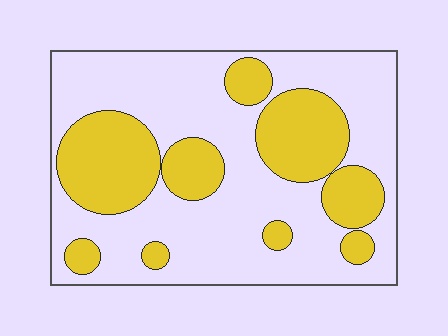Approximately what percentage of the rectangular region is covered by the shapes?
Approximately 35%.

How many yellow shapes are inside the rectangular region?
9.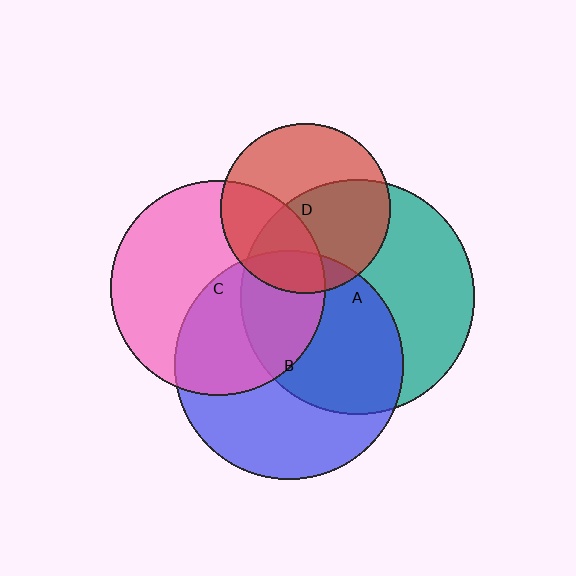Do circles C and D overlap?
Yes.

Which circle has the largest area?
Circle A (teal).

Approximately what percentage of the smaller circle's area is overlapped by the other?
Approximately 35%.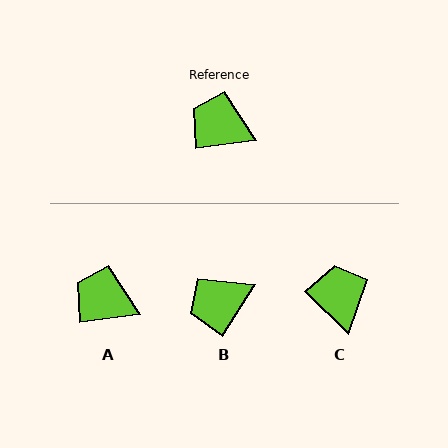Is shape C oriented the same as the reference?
No, it is off by about 51 degrees.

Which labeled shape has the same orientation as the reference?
A.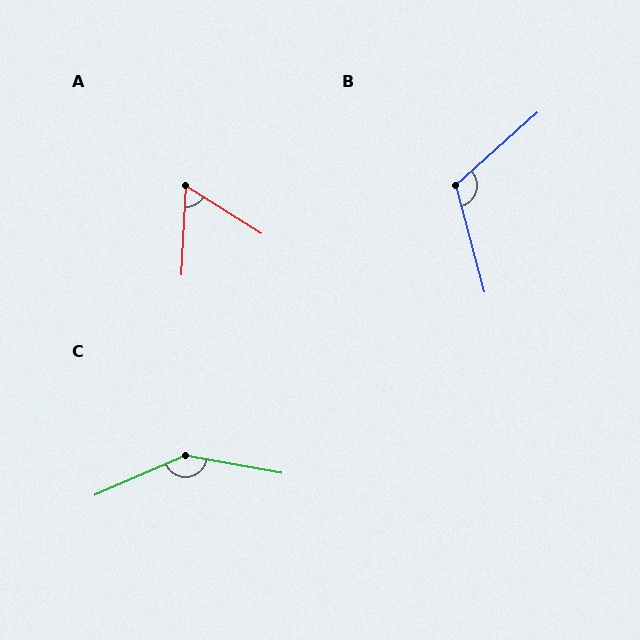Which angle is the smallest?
A, at approximately 61 degrees.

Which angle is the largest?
C, at approximately 146 degrees.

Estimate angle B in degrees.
Approximately 117 degrees.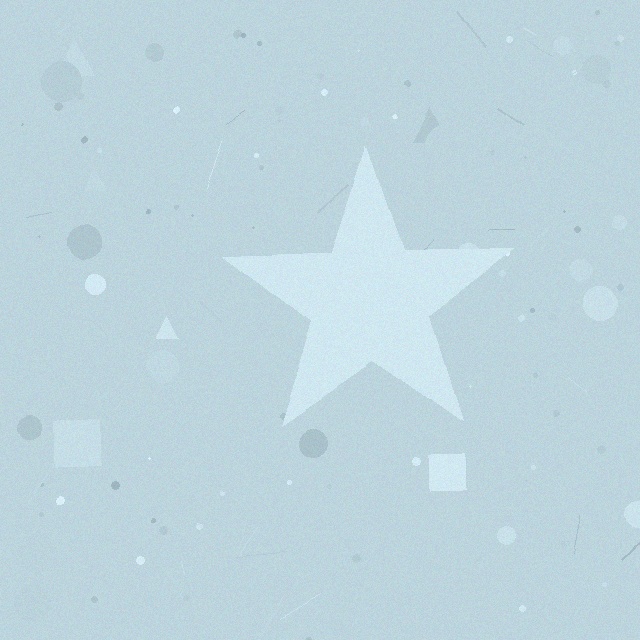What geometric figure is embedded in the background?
A star is embedded in the background.